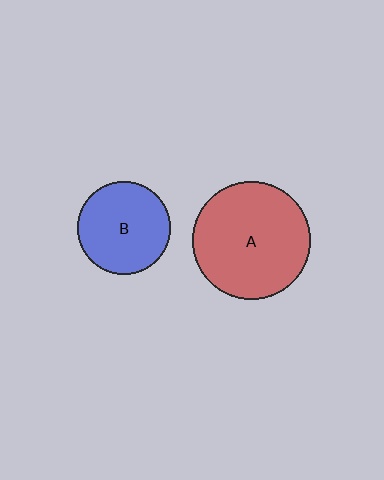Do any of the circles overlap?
No, none of the circles overlap.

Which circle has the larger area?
Circle A (red).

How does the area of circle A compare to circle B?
Approximately 1.6 times.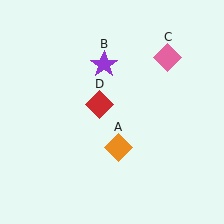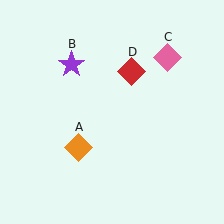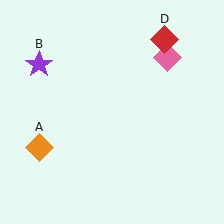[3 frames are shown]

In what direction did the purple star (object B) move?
The purple star (object B) moved left.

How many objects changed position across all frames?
3 objects changed position: orange diamond (object A), purple star (object B), red diamond (object D).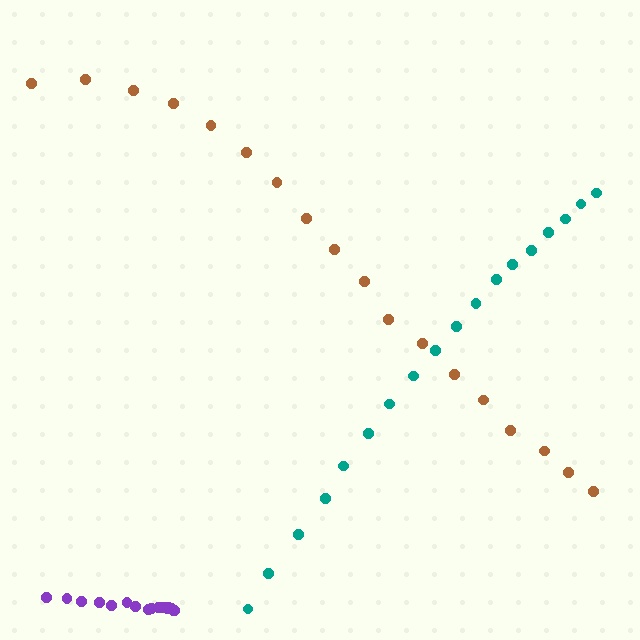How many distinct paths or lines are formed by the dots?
There are 3 distinct paths.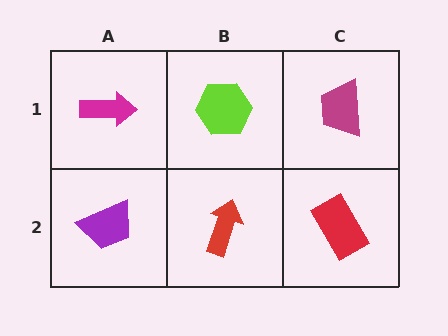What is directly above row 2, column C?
A magenta trapezoid.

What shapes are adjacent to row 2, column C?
A magenta trapezoid (row 1, column C), a red arrow (row 2, column B).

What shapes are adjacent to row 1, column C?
A red rectangle (row 2, column C), a lime hexagon (row 1, column B).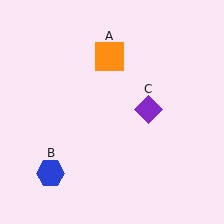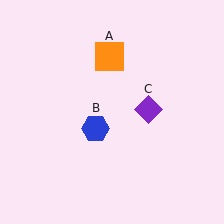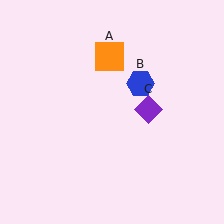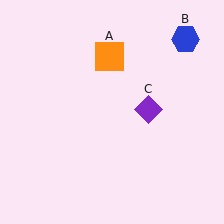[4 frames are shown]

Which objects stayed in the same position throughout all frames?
Orange square (object A) and purple diamond (object C) remained stationary.